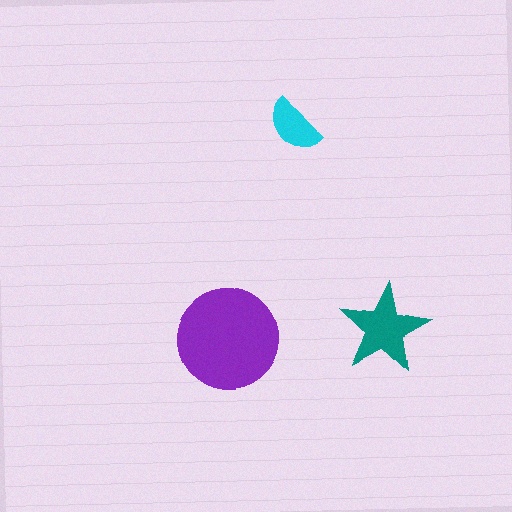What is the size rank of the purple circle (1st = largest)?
1st.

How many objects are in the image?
There are 3 objects in the image.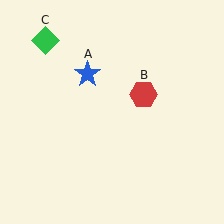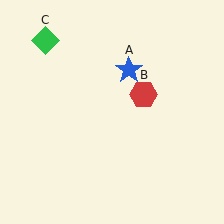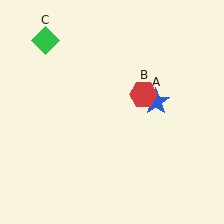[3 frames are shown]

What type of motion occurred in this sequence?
The blue star (object A) rotated clockwise around the center of the scene.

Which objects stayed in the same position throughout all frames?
Red hexagon (object B) and green diamond (object C) remained stationary.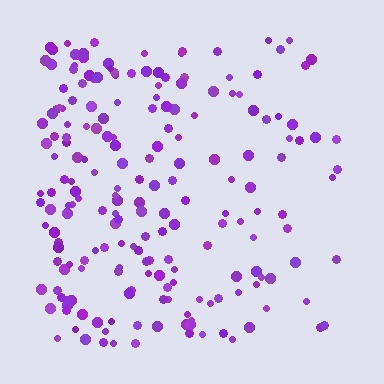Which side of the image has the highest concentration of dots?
The left.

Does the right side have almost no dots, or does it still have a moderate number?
Still a moderate number, just noticeably fewer than the left.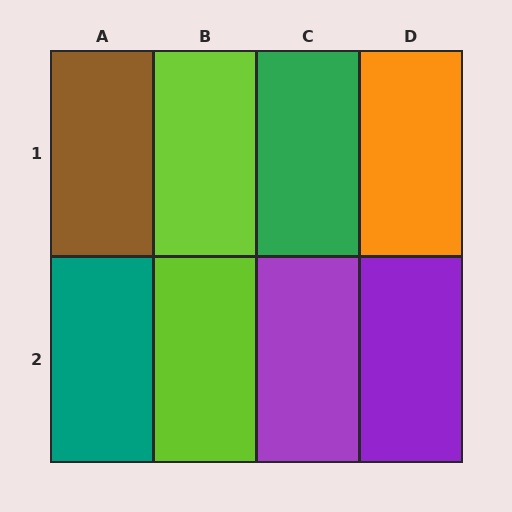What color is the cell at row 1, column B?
Lime.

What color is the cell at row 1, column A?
Brown.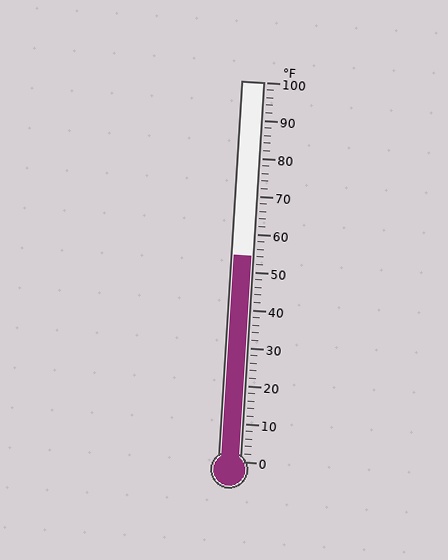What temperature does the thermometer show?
The thermometer shows approximately 54°F.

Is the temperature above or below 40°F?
The temperature is above 40°F.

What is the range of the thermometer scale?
The thermometer scale ranges from 0°F to 100°F.